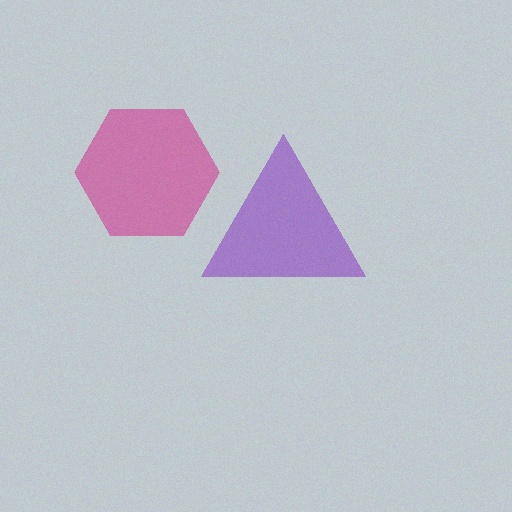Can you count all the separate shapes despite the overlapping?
Yes, there are 2 separate shapes.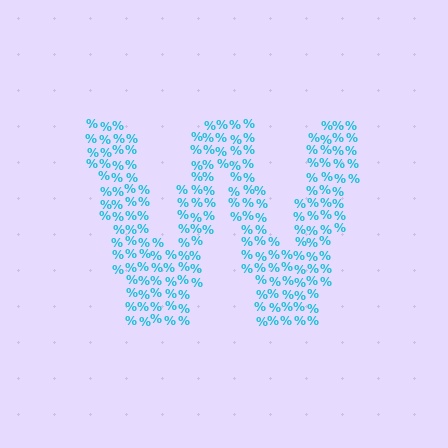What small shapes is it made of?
It is made of small percent signs.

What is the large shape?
The large shape is the letter W.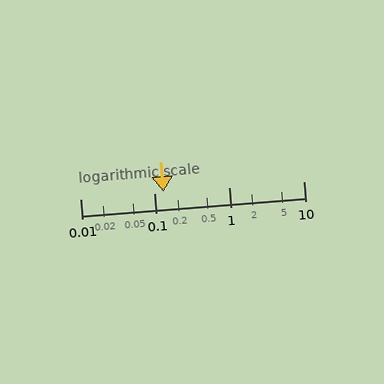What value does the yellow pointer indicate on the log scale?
The pointer indicates approximately 0.13.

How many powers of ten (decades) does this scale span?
The scale spans 3 decades, from 0.01 to 10.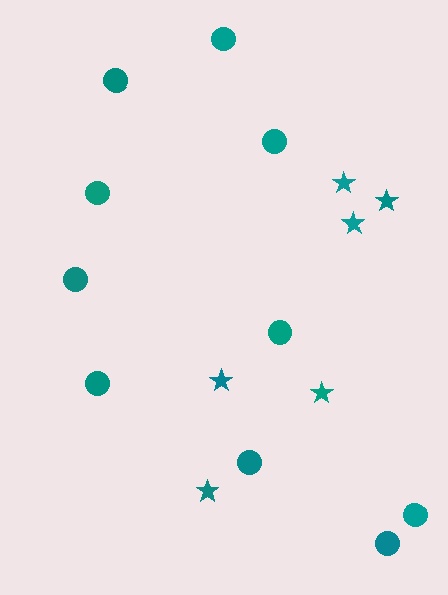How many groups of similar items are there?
There are 2 groups: one group of circles (10) and one group of stars (6).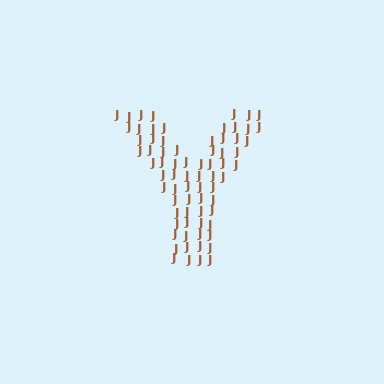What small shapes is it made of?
It is made of small letter J's.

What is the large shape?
The large shape is the letter Y.